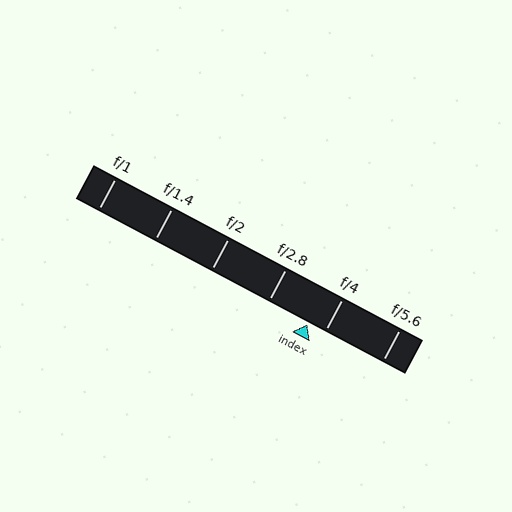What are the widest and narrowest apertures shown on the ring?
The widest aperture shown is f/1 and the narrowest is f/5.6.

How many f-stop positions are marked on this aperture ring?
There are 6 f-stop positions marked.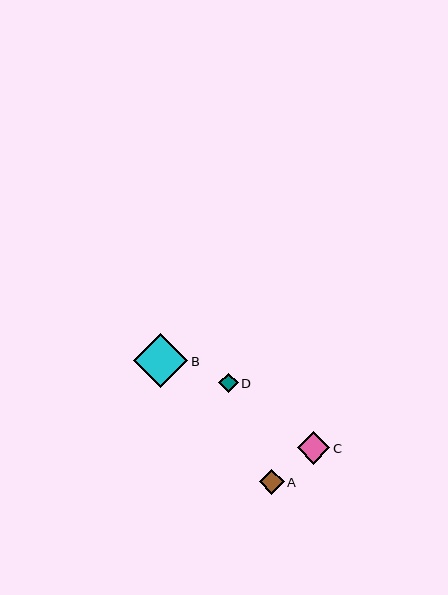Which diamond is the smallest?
Diamond D is the smallest with a size of approximately 19 pixels.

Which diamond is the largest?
Diamond B is the largest with a size of approximately 54 pixels.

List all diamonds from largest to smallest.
From largest to smallest: B, C, A, D.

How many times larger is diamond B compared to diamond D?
Diamond B is approximately 2.8 times the size of diamond D.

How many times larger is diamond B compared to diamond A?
Diamond B is approximately 2.2 times the size of diamond A.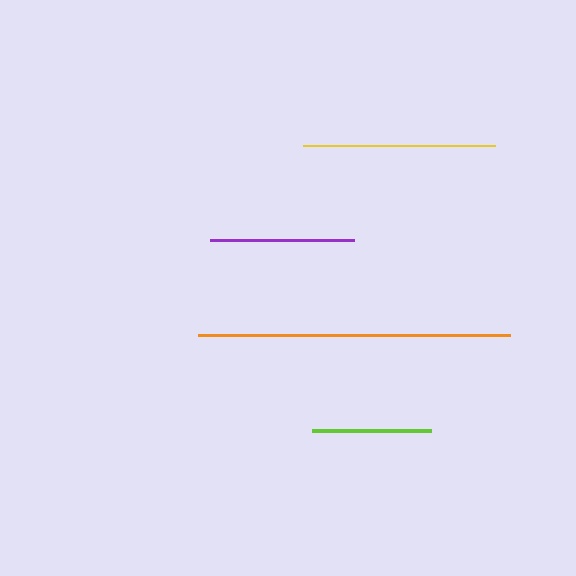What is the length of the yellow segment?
The yellow segment is approximately 192 pixels long.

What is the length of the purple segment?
The purple segment is approximately 144 pixels long.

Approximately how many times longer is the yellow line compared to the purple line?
The yellow line is approximately 1.3 times the length of the purple line.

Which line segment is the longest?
The orange line is the longest at approximately 311 pixels.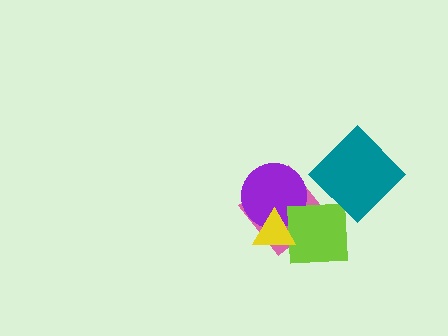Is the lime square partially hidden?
Yes, it is partially covered by another shape.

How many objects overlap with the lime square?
4 objects overlap with the lime square.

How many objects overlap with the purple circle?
3 objects overlap with the purple circle.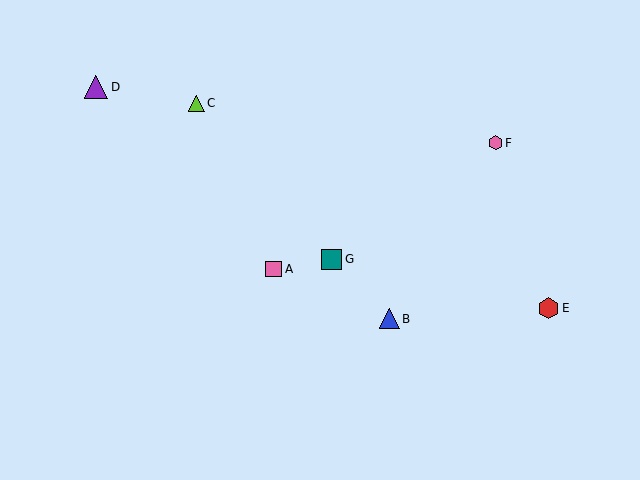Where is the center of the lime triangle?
The center of the lime triangle is at (196, 103).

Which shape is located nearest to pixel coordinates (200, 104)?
The lime triangle (labeled C) at (196, 103) is nearest to that location.